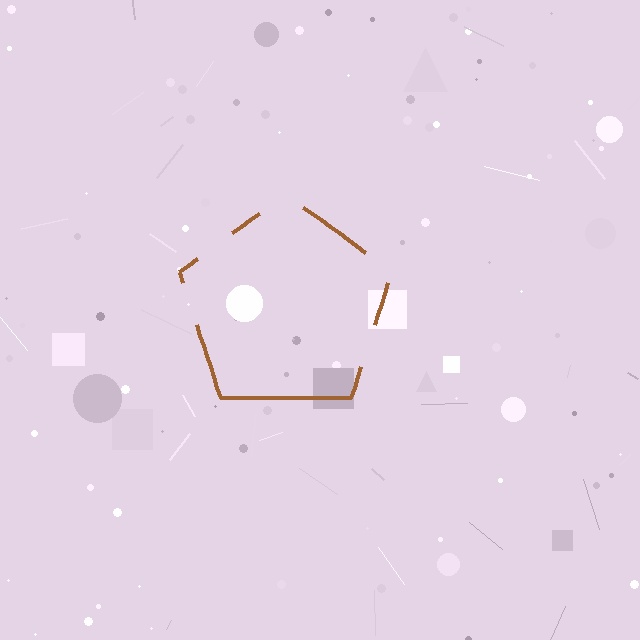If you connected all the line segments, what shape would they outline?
They would outline a pentagon.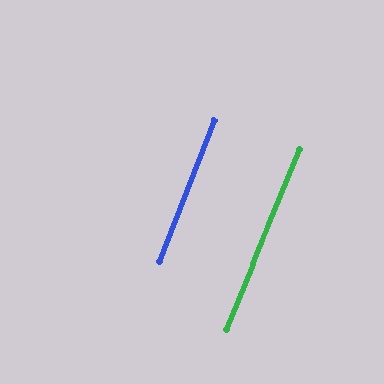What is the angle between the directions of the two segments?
Approximately 1 degree.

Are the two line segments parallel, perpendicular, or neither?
Parallel — their directions differ by only 1.5°.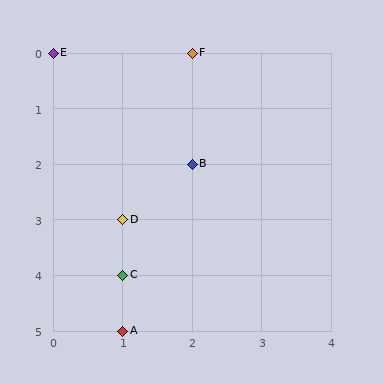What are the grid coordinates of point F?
Point F is at grid coordinates (2, 0).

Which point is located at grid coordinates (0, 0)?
Point E is at (0, 0).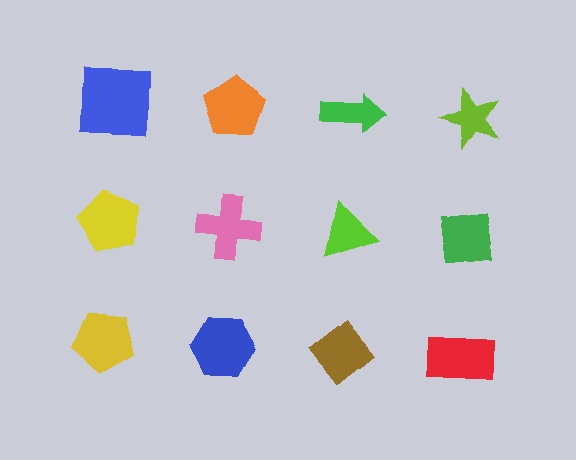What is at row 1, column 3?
A green arrow.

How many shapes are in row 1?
4 shapes.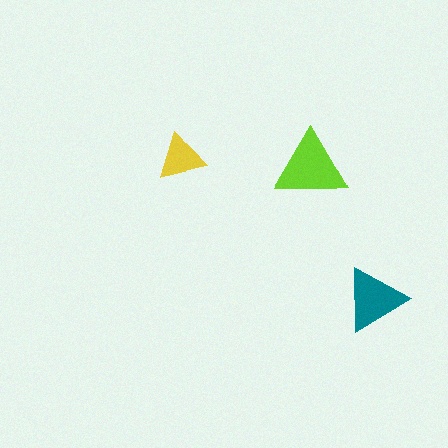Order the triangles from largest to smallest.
the lime one, the teal one, the yellow one.